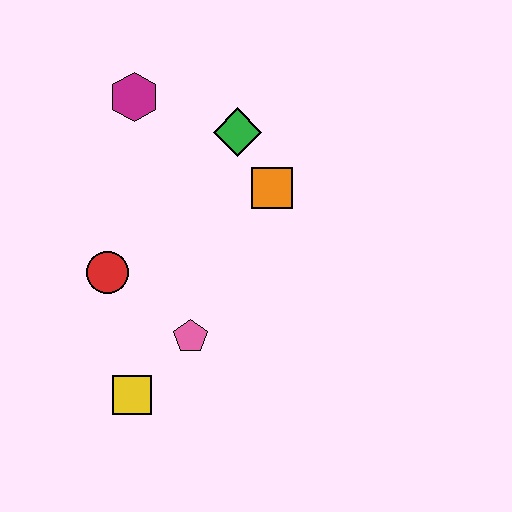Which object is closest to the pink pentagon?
The yellow square is closest to the pink pentagon.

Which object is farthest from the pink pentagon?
The magenta hexagon is farthest from the pink pentagon.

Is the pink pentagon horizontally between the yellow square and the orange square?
Yes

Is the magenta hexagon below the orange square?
No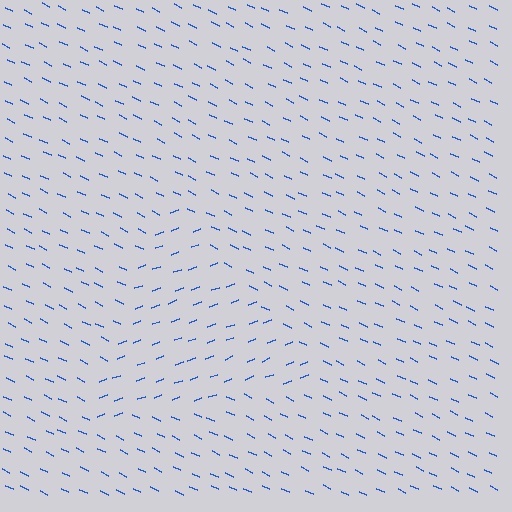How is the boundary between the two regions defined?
The boundary is defined purely by a change in line orientation (approximately 45 degrees difference). All lines are the same color and thickness.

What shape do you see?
I see a triangle.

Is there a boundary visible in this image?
Yes, there is a texture boundary formed by a change in line orientation.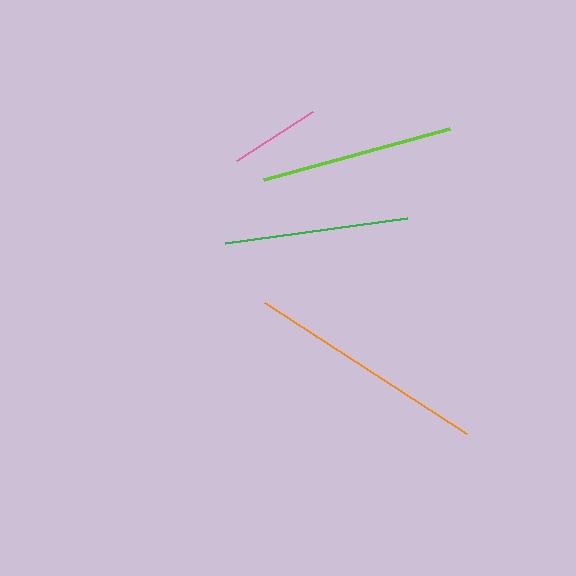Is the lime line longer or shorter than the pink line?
The lime line is longer than the pink line.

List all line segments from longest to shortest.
From longest to shortest: orange, lime, green, pink.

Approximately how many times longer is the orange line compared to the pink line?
The orange line is approximately 2.7 times the length of the pink line.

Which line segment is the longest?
The orange line is the longest at approximately 241 pixels.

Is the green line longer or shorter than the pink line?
The green line is longer than the pink line.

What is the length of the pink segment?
The pink segment is approximately 91 pixels long.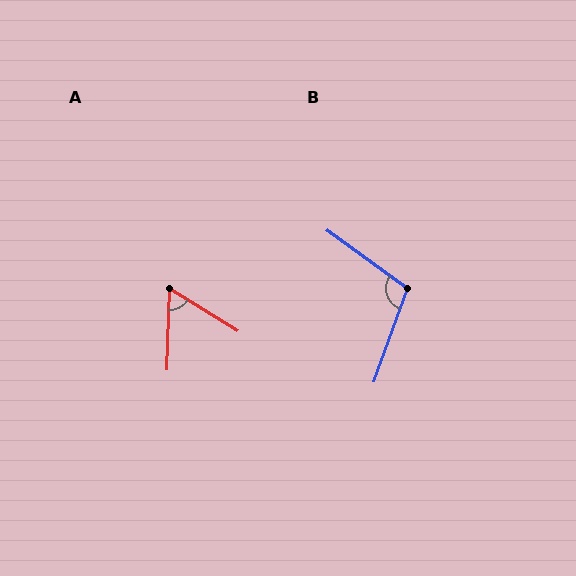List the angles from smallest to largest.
A (60°), B (106°).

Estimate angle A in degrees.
Approximately 60 degrees.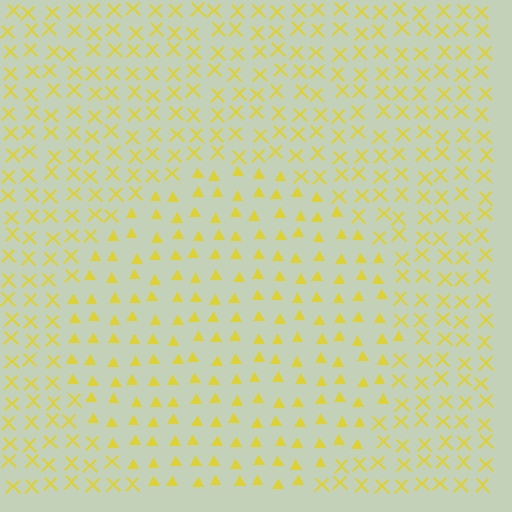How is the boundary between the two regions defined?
The boundary is defined by a change in element shape: triangles inside vs. X marks outside. All elements share the same color and spacing.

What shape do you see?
I see a circle.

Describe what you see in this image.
The image is filled with small yellow elements arranged in a uniform grid. A circle-shaped region contains triangles, while the surrounding area contains X marks. The boundary is defined purely by the change in element shape.